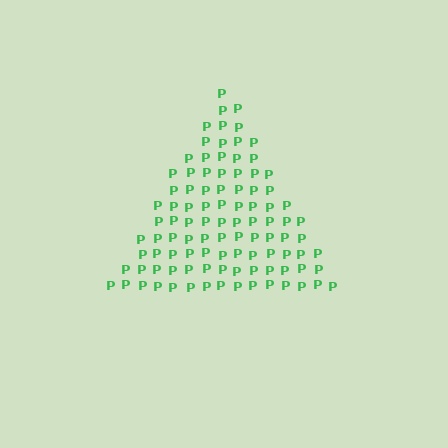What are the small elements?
The small elements are letter P's.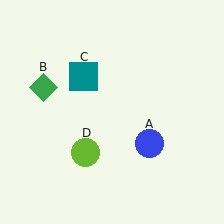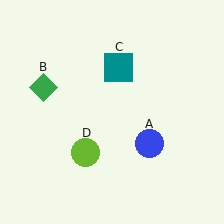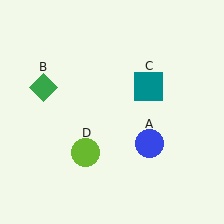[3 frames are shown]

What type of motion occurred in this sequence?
The teal square (object C) rotated clockwise around the center of the scene.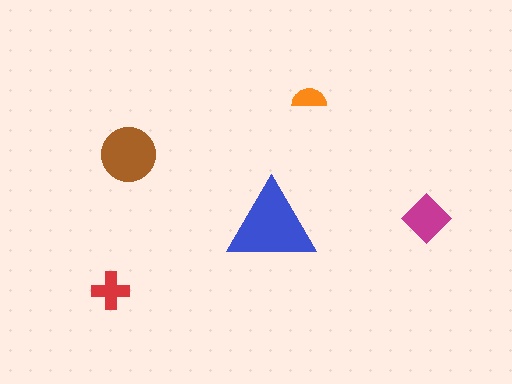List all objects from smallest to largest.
The orange semicircle, the red cross, the magenta diamond, the brown circle, the blue triangle.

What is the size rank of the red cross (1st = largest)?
4th.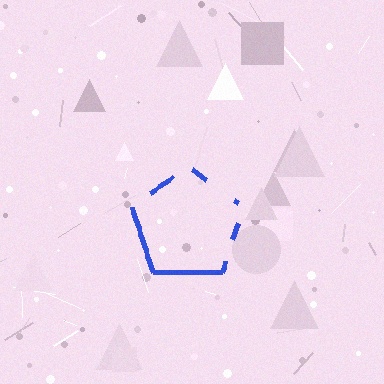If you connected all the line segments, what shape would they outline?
They would outline a pentagon.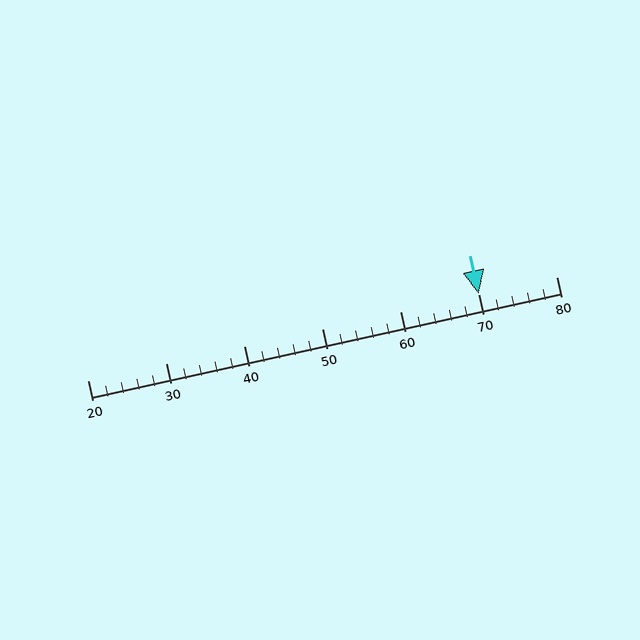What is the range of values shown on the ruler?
The ruler shows values from 20 to 80.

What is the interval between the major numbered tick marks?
The major tick marks are spaced 10 units apart.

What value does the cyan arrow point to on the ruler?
The cyan arrow points to approximately 70.